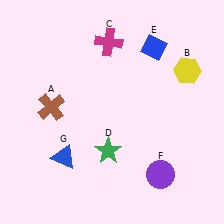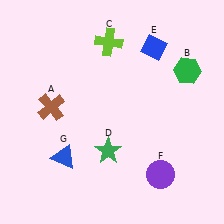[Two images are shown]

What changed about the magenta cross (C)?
In Image 1, C is magenta. In Image 2, it changed to lime.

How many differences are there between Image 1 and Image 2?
There are 2 differences between the two images.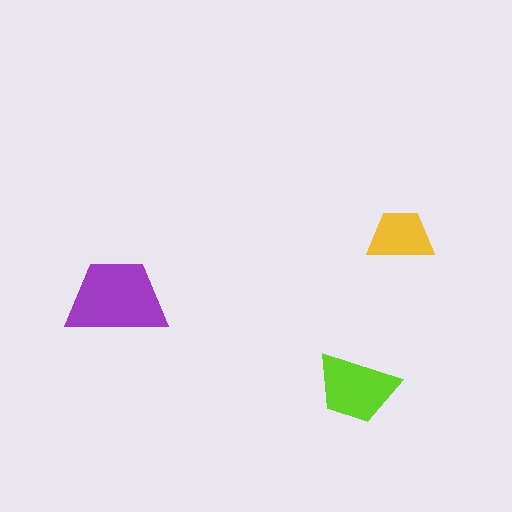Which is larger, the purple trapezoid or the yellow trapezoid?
The purple one.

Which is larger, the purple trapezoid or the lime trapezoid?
The purple one.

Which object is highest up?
The yellow trapezoid is topmost.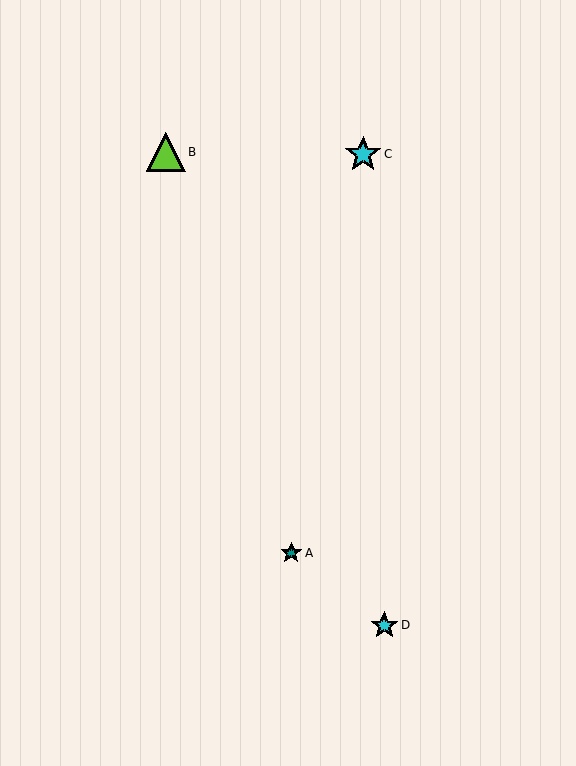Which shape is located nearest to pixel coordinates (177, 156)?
The lime triangle (labeled B) at (166, 152) is nearest to that location.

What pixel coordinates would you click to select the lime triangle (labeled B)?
Click at (166, 152) to select the lime triangle B.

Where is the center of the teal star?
The center of the teal star is at (291, 553).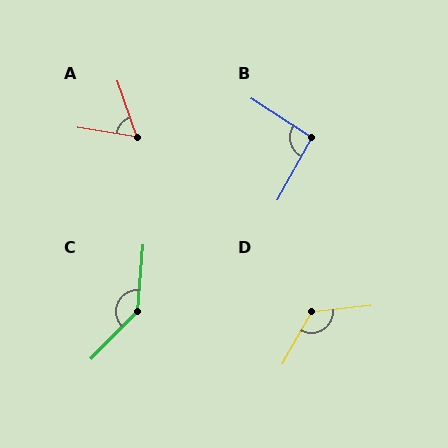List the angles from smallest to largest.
A (62°), B (94°), D (126°), C (140°).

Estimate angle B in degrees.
Approximately 94 degrees.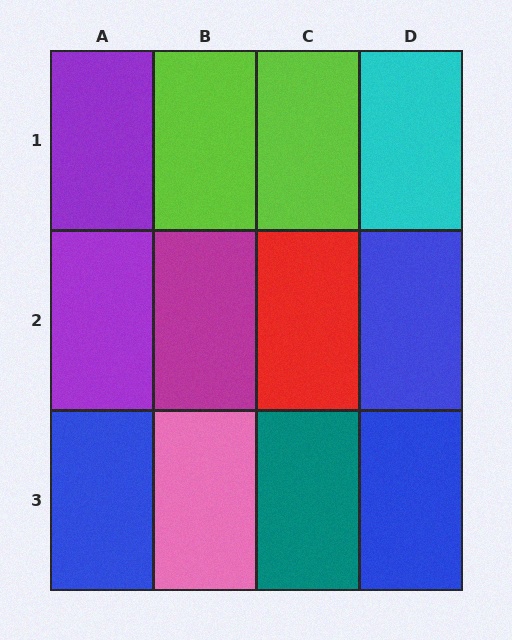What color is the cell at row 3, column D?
Blue.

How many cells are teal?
1 cell is teal.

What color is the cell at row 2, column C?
Red.